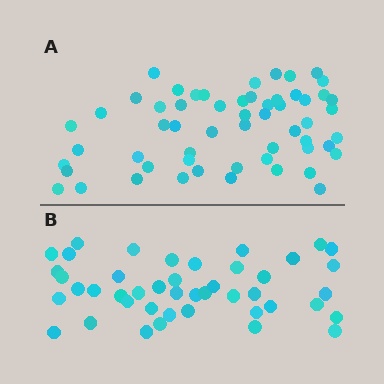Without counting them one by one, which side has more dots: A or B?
Region A (the top region) has more dots.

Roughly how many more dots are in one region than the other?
Region A has approximately 15 more dots than region B.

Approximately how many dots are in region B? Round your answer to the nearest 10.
About 40 dots. (The exact count is 44, which rounds to 40.)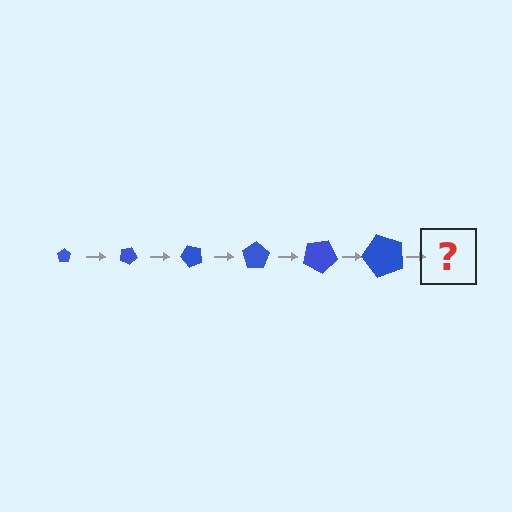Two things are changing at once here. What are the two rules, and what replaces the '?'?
The two rules are that the pentagon grows larger each step and it rotates 25 degrees each step. The '?' should be a pentagon, larger than the previous one and rotated 150 degrees from the start.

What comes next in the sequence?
The next element should be a pentagon, larger than the previous one and rotated 150 degrees from the start.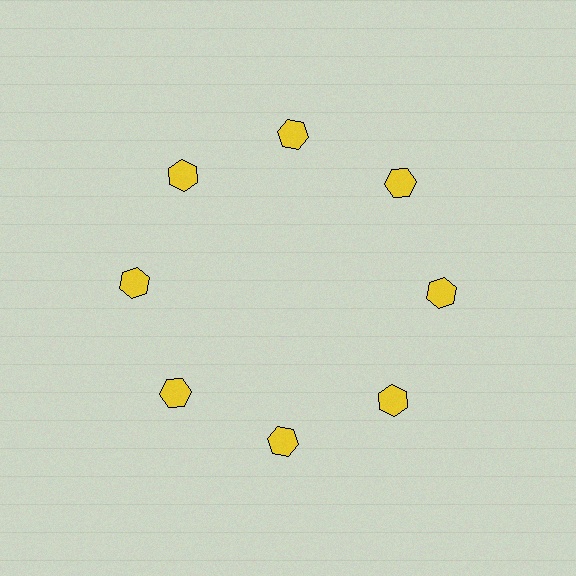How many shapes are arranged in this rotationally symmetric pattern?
There are 8 shapes, arranged in 8 groups of 1.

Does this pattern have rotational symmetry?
Yes, this pattern has 8-fold rotational symmetry. It looks the same after rotating 45 degrees around the center.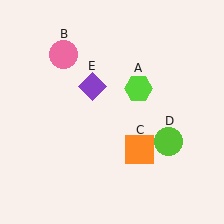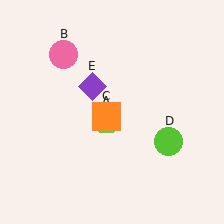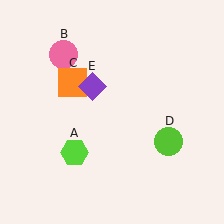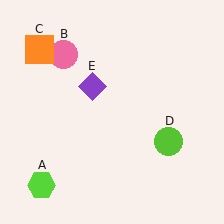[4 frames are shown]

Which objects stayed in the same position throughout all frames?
Pink circle (object B) and lime circle (object D) and purple diamond (object E) remained stationary.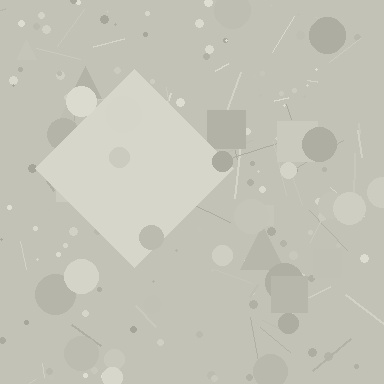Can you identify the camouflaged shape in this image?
The camouflaged shape is a diamond.